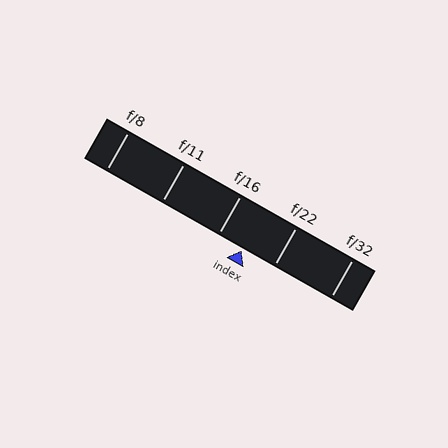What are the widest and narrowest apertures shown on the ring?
The widest aperture shown is f/8 and the narrowest is f/32.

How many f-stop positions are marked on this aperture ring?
There are 5 f-stop positions marked.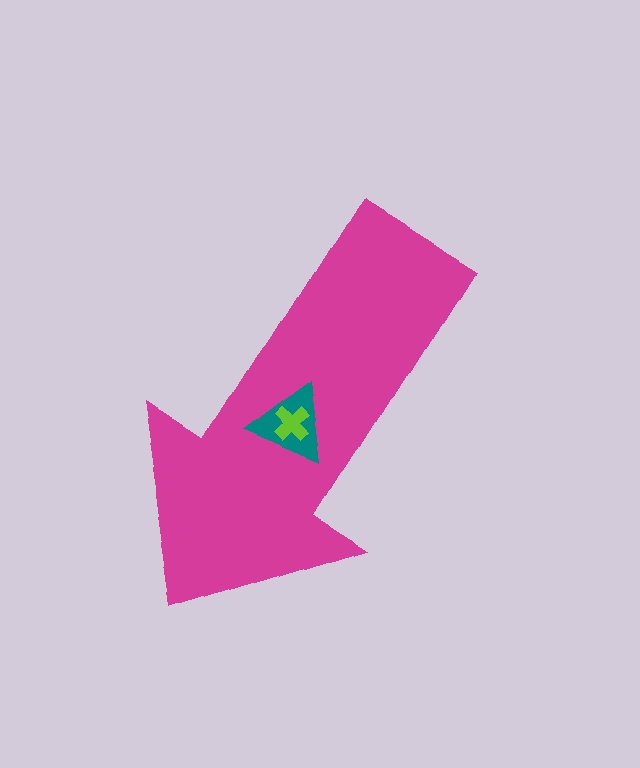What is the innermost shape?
The lime cross.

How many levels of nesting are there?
3.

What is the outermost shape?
The magenta arrow.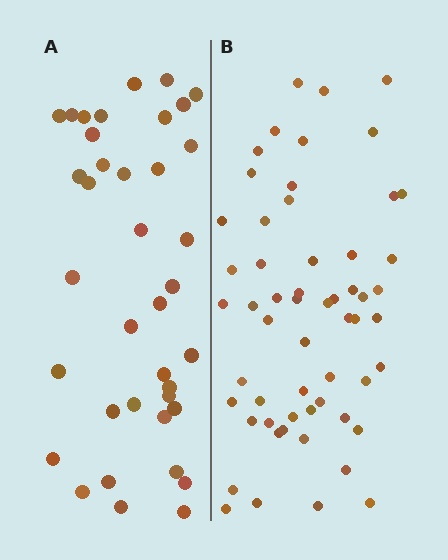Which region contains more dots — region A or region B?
Region B (the right region) has more dots.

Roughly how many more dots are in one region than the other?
Region B has approximately 20 more dots than region A.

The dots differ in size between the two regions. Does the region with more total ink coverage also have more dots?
No. Region A has more total ink coverage because its dots are larger, but region B actually contains more individual dots. Total area can be misleading — the number of items is what matters here.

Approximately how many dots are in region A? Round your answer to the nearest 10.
About 40 dots. (The exact count is 38, which rounds to 40.)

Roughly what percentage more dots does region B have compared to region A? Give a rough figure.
About 50% more.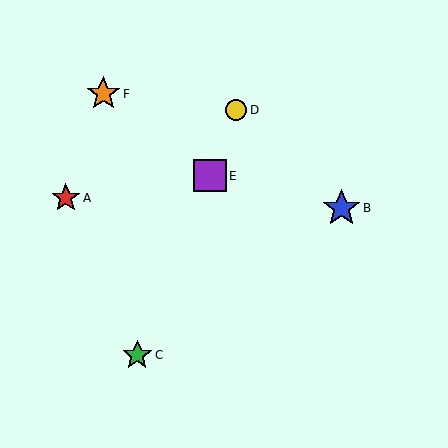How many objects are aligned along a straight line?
3 objects (C, D, E) are aligned along a straight line.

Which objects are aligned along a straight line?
Objects C, D, E are aligned along a straight line.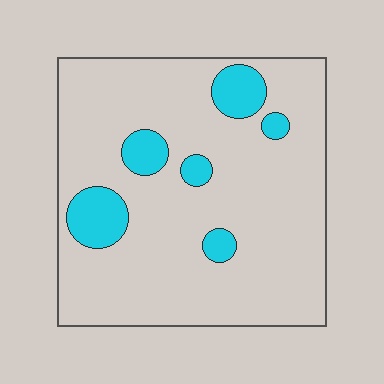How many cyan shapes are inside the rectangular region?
6.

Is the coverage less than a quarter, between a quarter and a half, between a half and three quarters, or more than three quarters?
Less than a quarter.